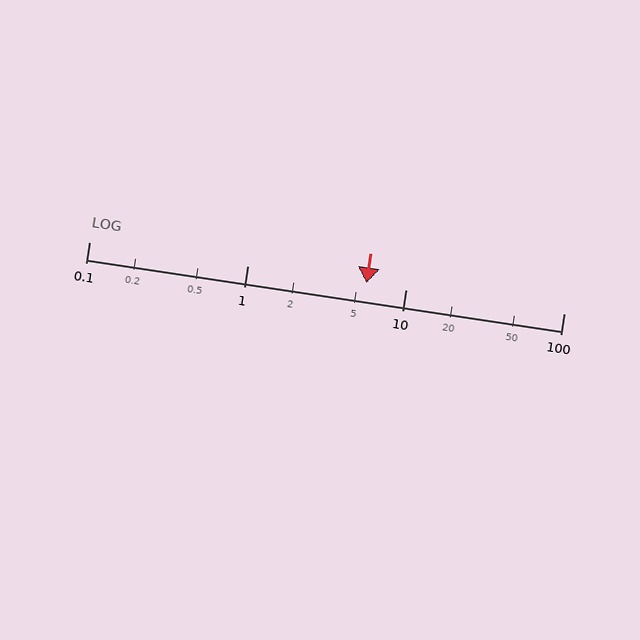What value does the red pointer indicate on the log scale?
The pointer indicates approximately 5.7.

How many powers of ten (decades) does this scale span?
The scale spans 3 decades, from 0.1 to 100.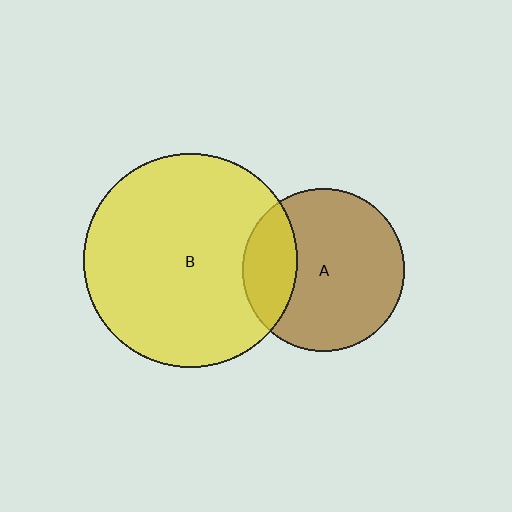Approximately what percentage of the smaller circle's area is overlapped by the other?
Approximately 25%.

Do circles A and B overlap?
Yes.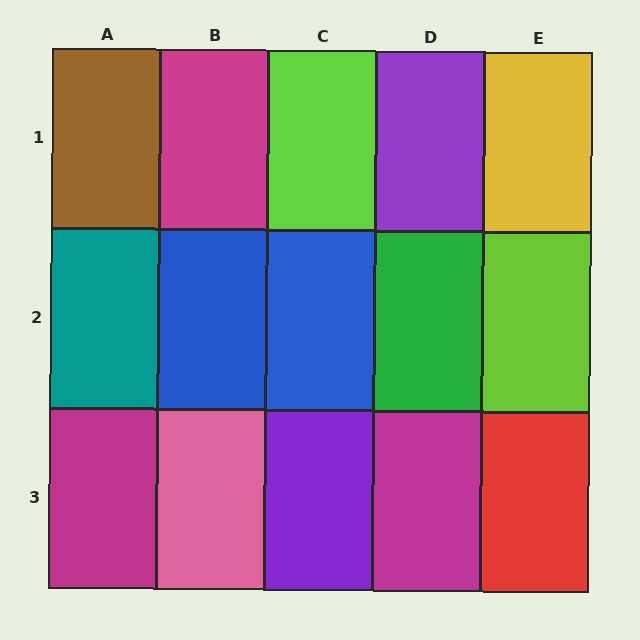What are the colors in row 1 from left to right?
Brown, magenta, lime, purple, yellow.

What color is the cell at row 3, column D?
Magenta.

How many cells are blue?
2 cells are blue.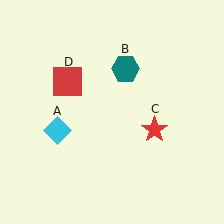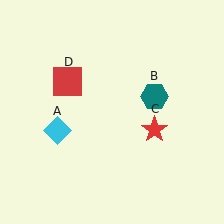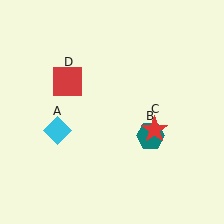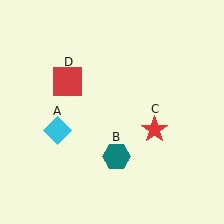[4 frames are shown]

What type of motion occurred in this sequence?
The teal hexagon (object B) rotated clockwise around the center of the scene.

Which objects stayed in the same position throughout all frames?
Cyan diamond (object A) and red star (object C) and red square (object D) remained stationary.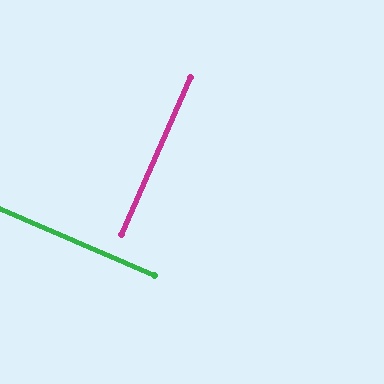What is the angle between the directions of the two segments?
Approximately 89 degrees.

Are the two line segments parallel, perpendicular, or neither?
Perpendicular — they meet at approximately 89°.